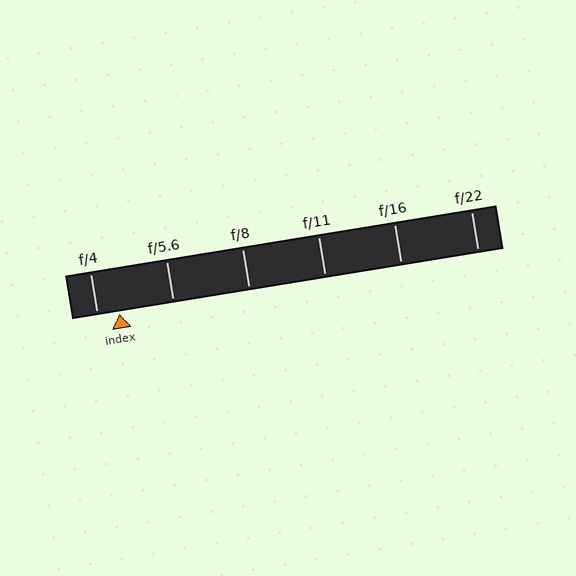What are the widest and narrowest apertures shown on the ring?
The widest aperture shown is f/4 and the narrowest is f/22.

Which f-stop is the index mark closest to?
The index mark is closest to f/4.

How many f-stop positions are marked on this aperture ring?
There are 6 f-stop positions marked.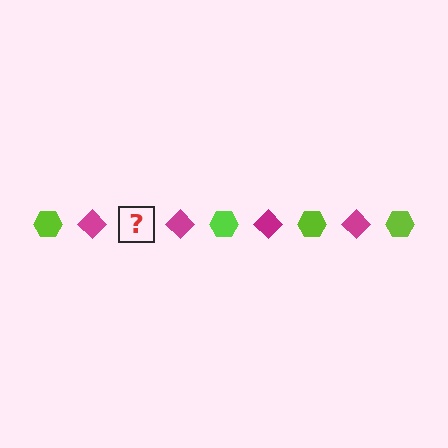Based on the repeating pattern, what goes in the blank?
The blank should be a lime hexagon.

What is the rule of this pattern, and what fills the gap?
The rule is that the pattern alternates between lime hexagon and magenta diamond. The gap should be filled with a lime hexagon.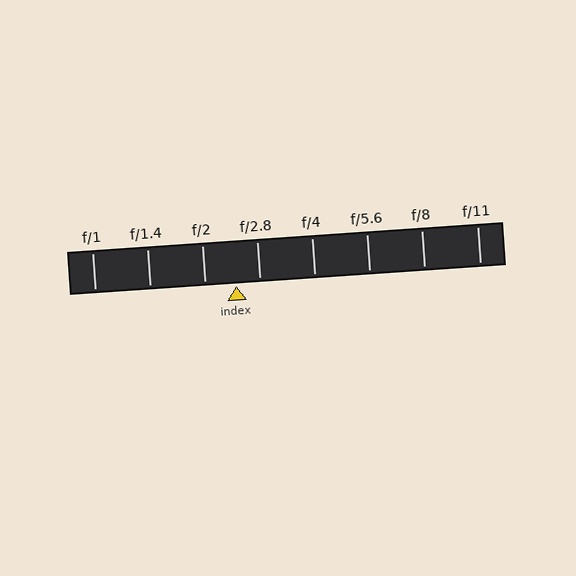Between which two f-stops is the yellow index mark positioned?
The index mark is between f/2 and f/2.8.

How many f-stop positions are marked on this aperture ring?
There are 8 f-stop positions marked.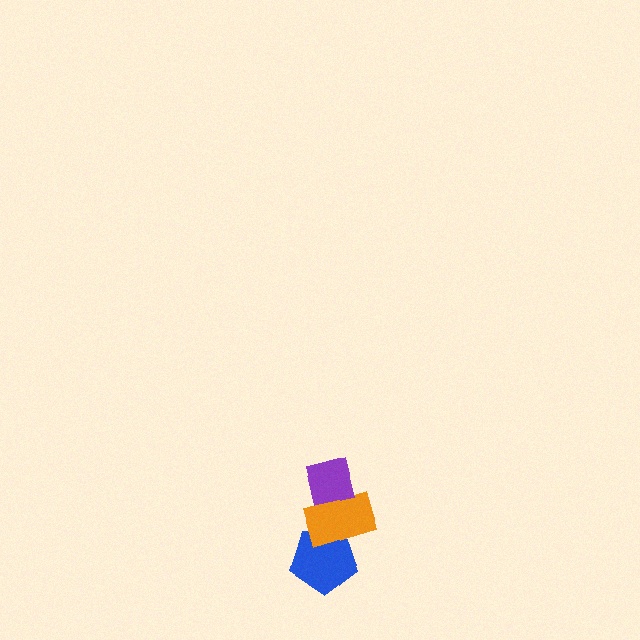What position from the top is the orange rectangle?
The orange rectangle is 2nd from the top.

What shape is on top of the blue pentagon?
The orange rectangle is on top of the blue pentagon.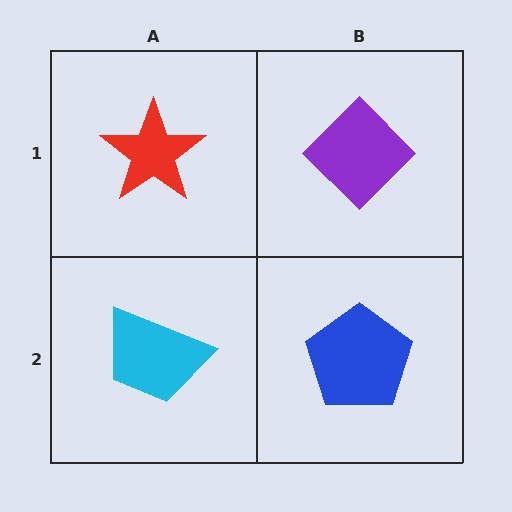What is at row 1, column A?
A red star.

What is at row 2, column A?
A cyan trapezoid.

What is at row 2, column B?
A blue pentagon.